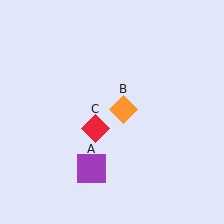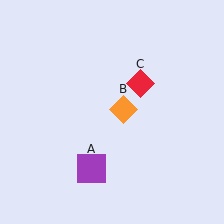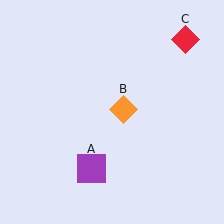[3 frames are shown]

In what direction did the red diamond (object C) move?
The red diamond (object C) moved up and to the right.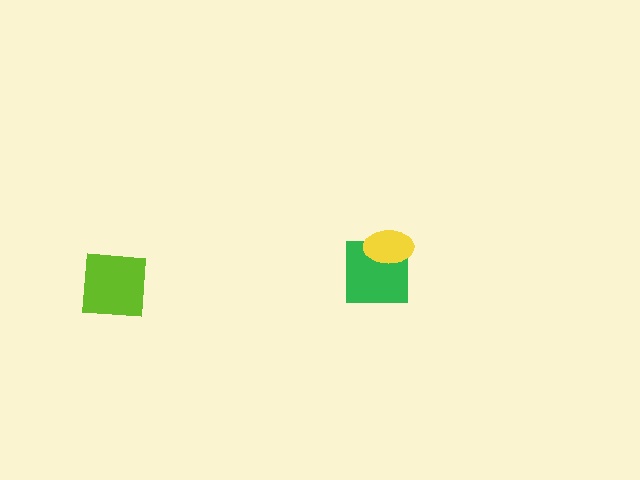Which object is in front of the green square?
The yellow ellipse is in front of the green square.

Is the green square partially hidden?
Yes, it is partially covered by another shape.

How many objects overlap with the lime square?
0 objects overlap with the lime square.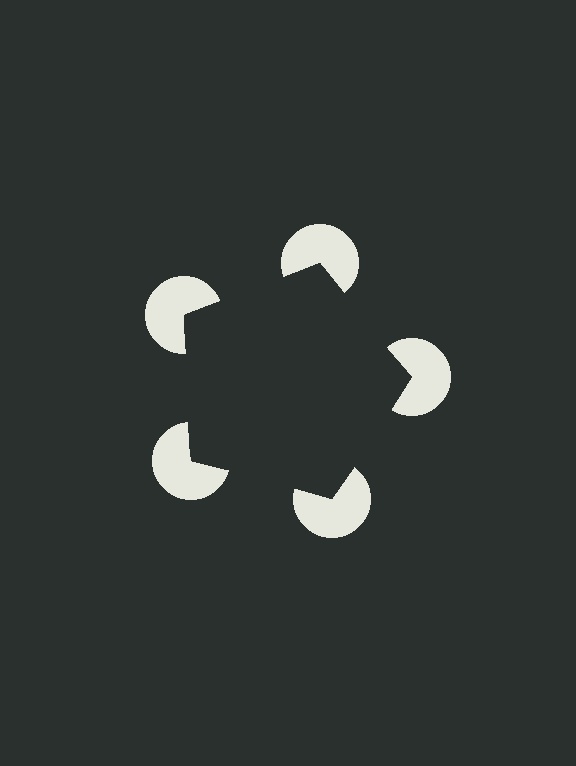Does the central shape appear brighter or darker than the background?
It typically appears slightly darker than the background, even though no actual brightness change is drawn.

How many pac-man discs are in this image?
There are 5 — one at each vertex of the illusory pentagon.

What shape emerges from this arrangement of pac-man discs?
An illusory pentagon — its edges are inferred from the aligned wedge cuts in the pac-man discs, not physically drawn.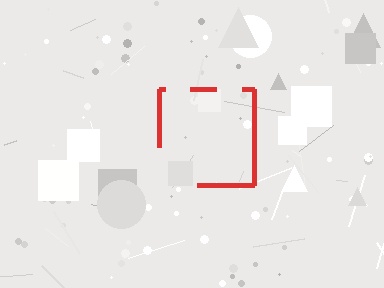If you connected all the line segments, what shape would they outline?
They would outline a square.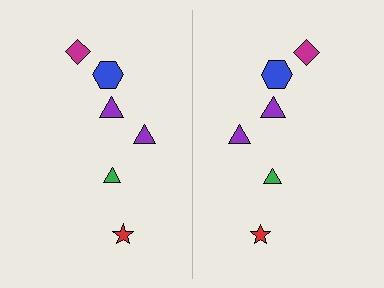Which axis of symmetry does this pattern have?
The pattern has a vertical axis of symmetry running through the center of the image.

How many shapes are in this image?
There are 12 shapes in this image.